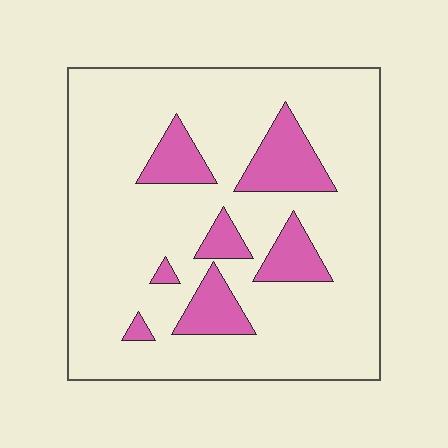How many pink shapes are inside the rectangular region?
7.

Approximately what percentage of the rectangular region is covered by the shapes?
Approximately 15%.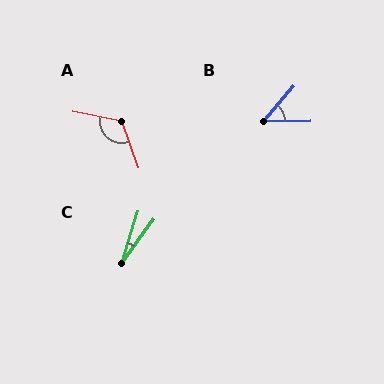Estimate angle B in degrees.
Approximately 49 degrees.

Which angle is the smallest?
C, at approximately 18 degrees.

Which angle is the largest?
A, at approximately 120 degrees.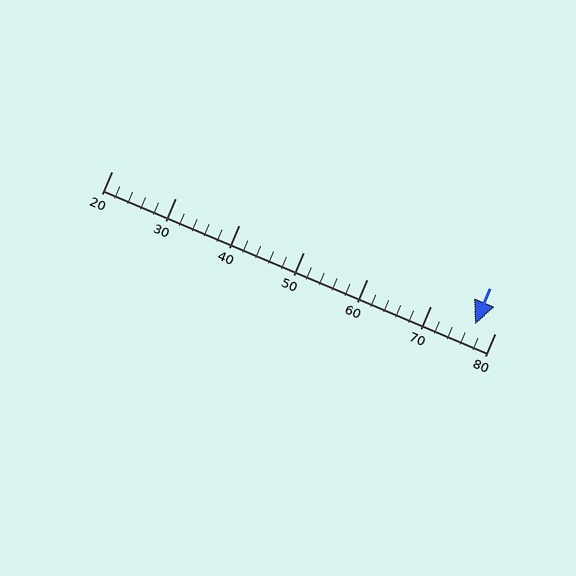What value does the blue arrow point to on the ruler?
The blue arrow points to approximately 77.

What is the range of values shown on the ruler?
The ruler shows values from 20 to 80.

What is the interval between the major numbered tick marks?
The major tick marks are spaced 10 units apart.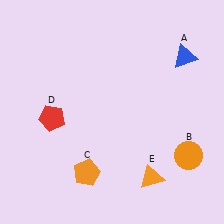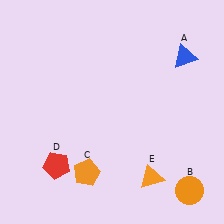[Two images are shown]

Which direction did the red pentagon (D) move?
The red pentagon (D) moved down.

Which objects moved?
The objects that moved are: the orange circle (B), the red pentagon (D).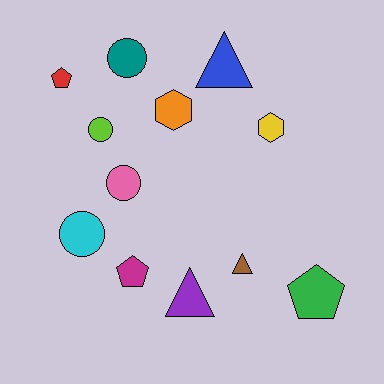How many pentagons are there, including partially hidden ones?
There are 3 pentagons.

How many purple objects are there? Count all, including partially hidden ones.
There is 1 purple object.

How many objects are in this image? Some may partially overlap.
There are 12 objects.